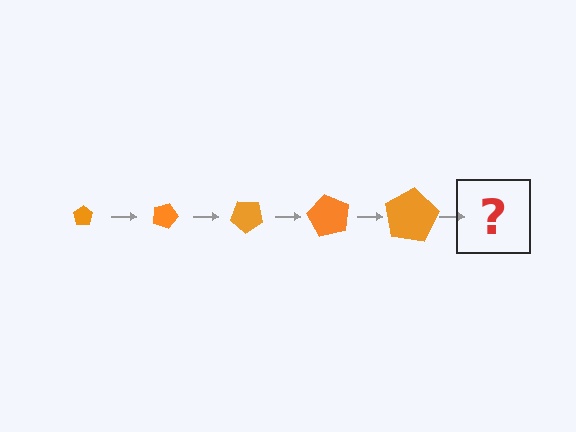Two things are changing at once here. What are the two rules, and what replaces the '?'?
The two rules are that the pentagon grows larger each step and it rotates 20 degrees each step. The '?' should be a pentagon, larger than the previous one and rotated 100 degrees from the start.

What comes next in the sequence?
The next element should be a pentagon, larger than the previous one and rotated 100 degrees from the start.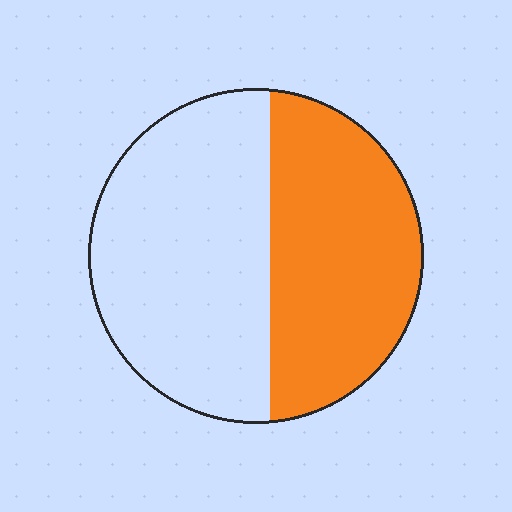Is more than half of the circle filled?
No.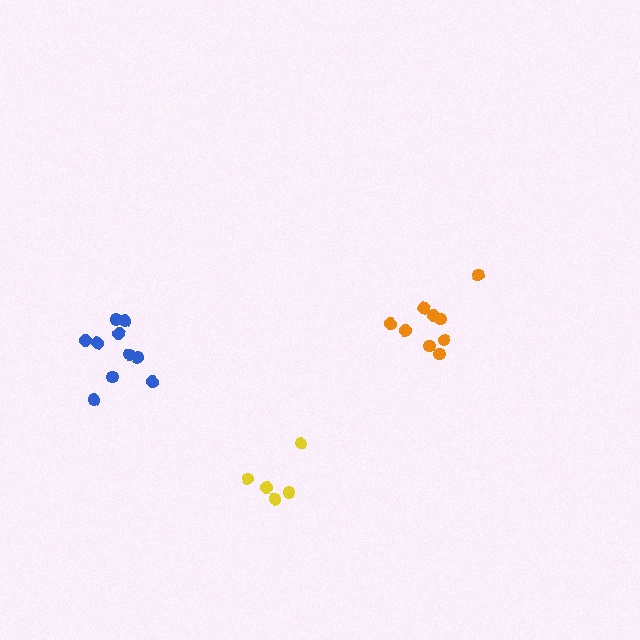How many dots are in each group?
Group 1: 10 dots, Group 2: 9 dots, Group 3: 5 dots (24 total).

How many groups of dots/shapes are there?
There are 3 groups.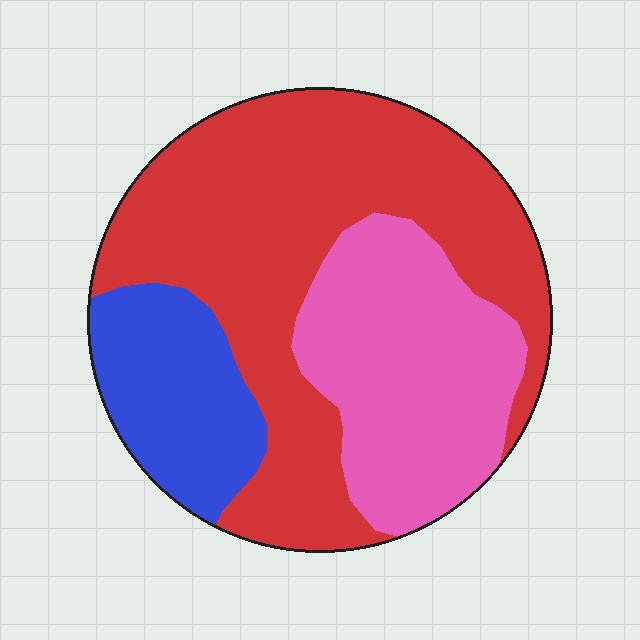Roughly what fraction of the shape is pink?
Pink covers 29% of the shape.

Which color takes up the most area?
Red, at roughly 55%.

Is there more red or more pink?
Red.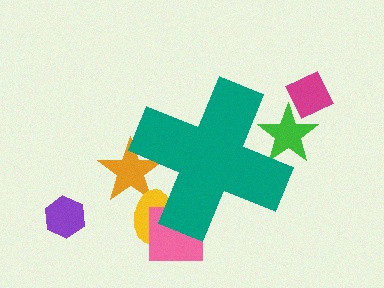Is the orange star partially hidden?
Yes, the orange star is partially hidden behind the teal cross.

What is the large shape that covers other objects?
A teal cross.